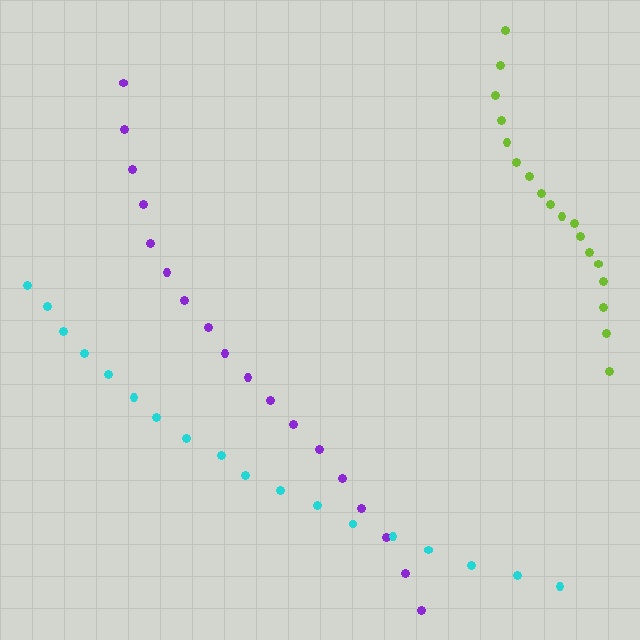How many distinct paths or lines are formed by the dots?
There are 3 distinct paths.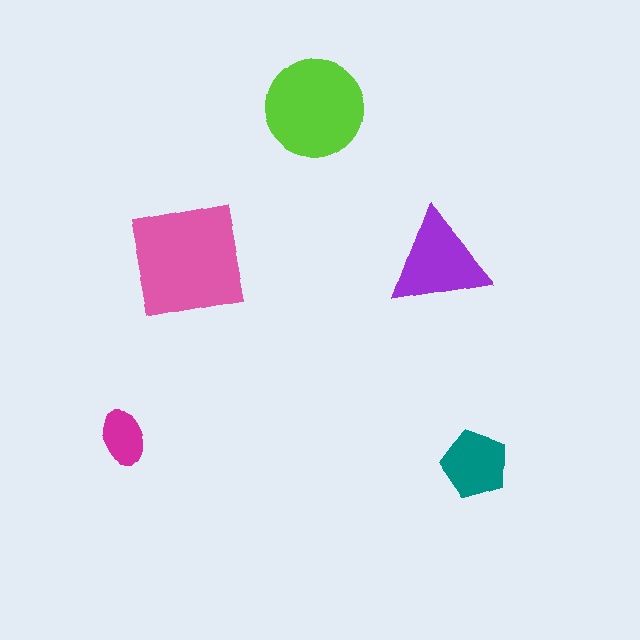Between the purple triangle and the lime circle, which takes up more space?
The lime circle.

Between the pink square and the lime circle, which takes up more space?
The pink square.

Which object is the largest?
The pink square.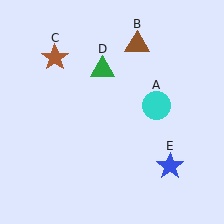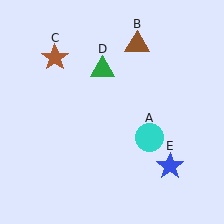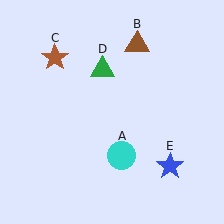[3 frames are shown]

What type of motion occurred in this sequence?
The cyan circle (object A) rotated clockwise around the center of the scene.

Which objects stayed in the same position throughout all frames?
Brown triangle (object B) and brown star (object C) and green triangle (object D) and blue star (object E) remained stationary.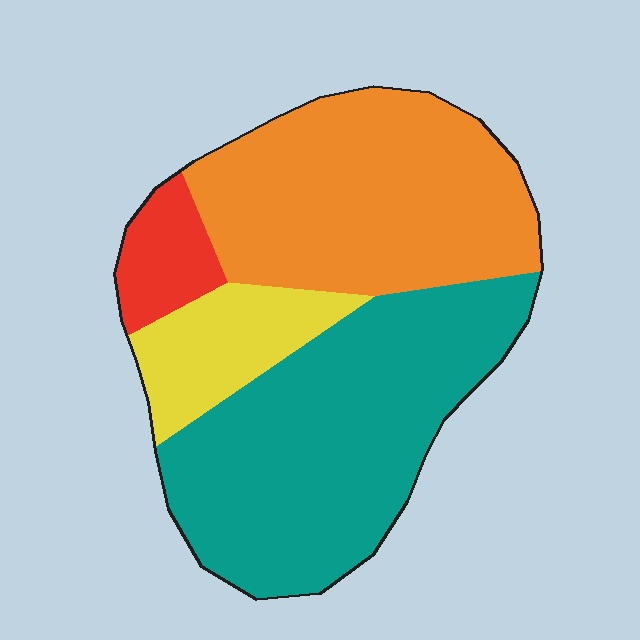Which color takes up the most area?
Teal, at roughly 45%.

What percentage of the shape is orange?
Orange covers around 35% of the shape.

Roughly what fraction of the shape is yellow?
Yellow takes up less than a sixth of the shape.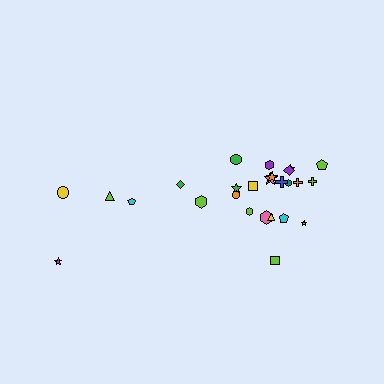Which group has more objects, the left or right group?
The right group.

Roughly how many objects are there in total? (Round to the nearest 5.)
Roughly 25 objects in total.